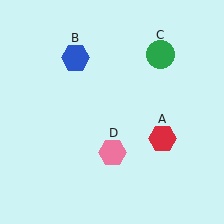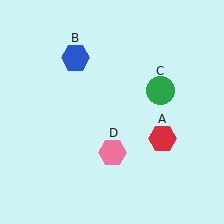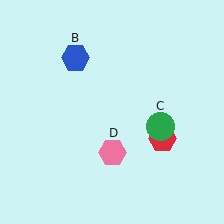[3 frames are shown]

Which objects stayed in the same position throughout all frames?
Red hexagon (object A) and blue hexagon (object B) and pink hexagon (object D) remained stationary.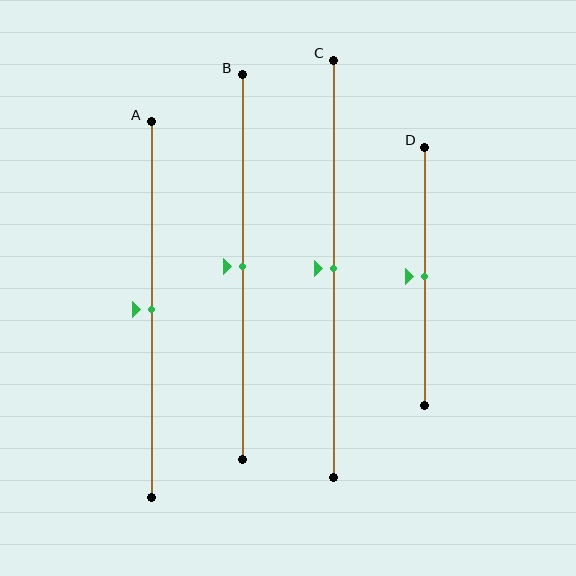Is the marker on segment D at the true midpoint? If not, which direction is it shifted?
Yes, the marker on segment D is at the true midpoint.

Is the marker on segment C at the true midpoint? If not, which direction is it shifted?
Yes, the marker on segment C is at the true midpoint.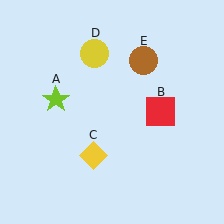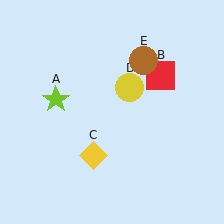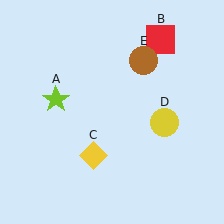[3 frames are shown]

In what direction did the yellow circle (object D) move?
The yellow circle (object D) moved down and to the right.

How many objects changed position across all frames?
2 objects changed position: red square (object B), yellow circle (object D).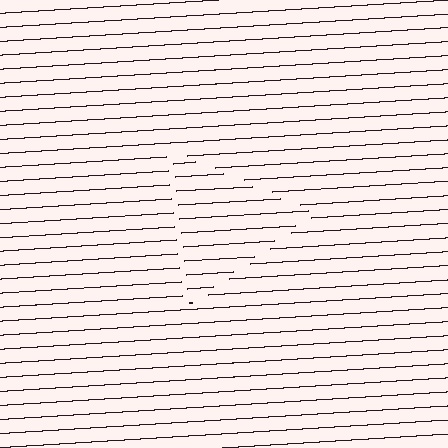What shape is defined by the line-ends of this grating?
An illusory triangle. The interior of the shape contains the same grating, shifted by half a period — the contour is defined by the phase discontinuity where line-ends from the inner and outer gratings abut.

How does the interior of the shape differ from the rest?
The interior of the shape contains the same grating, shifted by half a period — the contour is defined by the phase discontinuity where line-ends from the inner and outer gratings abut.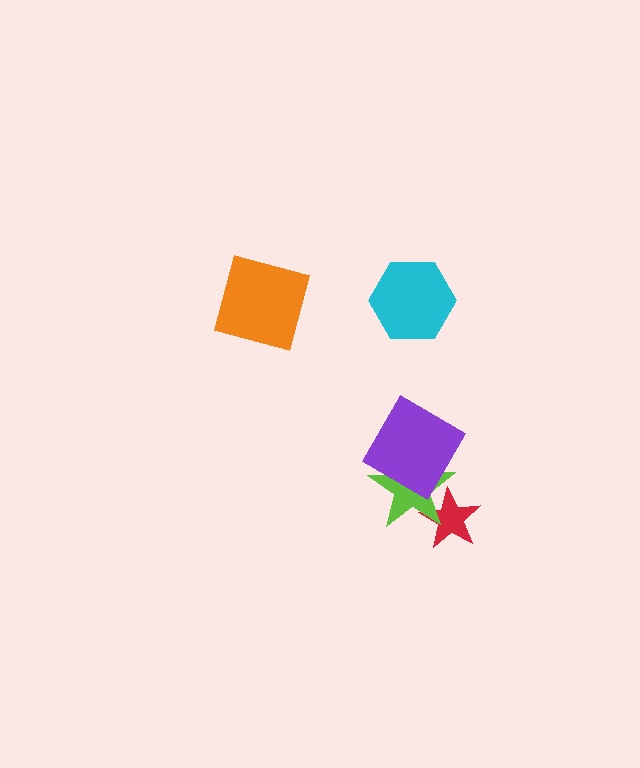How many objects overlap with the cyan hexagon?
0 objects overlap with the cyan hexagon.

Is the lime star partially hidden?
Yes, it is partially covered by another shape.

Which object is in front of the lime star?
The purple diamond is in front of the lime star.